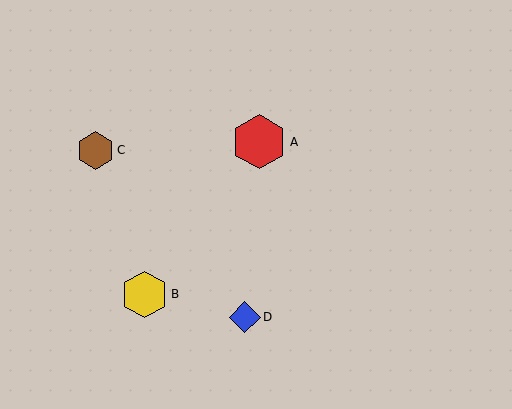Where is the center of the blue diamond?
The center of the blue diamond is at (245, 317).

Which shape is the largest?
The red hexagon (labeled A) is the largest.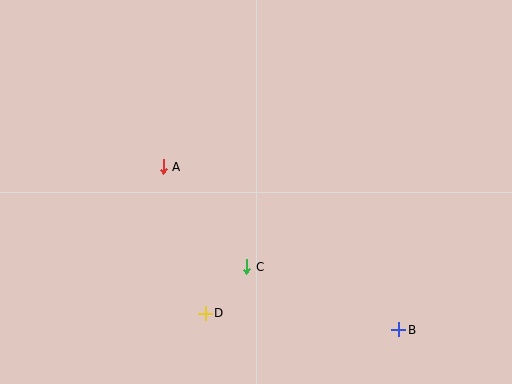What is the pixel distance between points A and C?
The distance between A and C is 130 pixels.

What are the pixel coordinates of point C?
Point C is at (247, 267).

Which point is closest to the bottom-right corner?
Point B is closest to the bottom-right corner.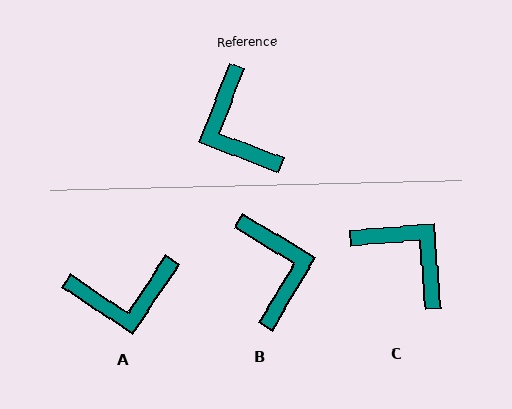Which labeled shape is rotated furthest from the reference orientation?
B, about 170 degrees away.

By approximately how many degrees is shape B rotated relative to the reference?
Approximately 170 degrees counter-clockwise.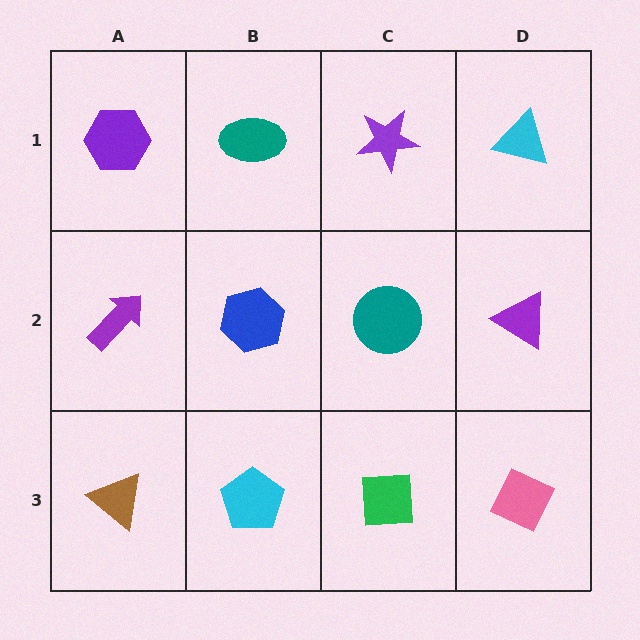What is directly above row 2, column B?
A teal ellipse.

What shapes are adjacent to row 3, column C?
A teal circle (row 2, column C), a cyan pentagon (row 3, column B), a pink diamond (row 3, column D).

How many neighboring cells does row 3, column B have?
3.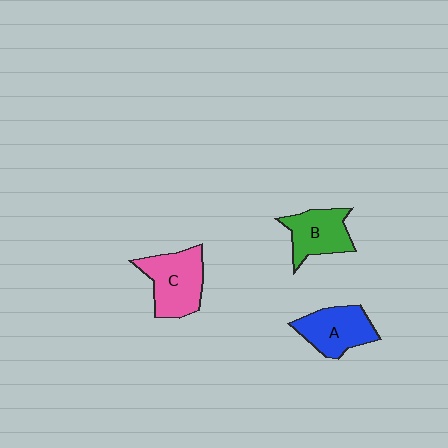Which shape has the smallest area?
Shape B (green).